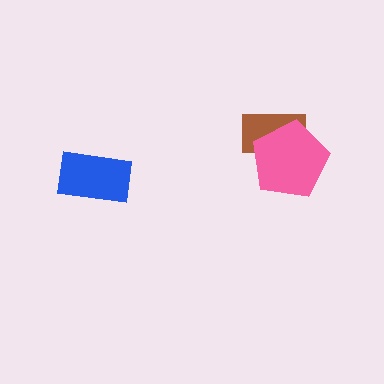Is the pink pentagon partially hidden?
No, no other shape covers it.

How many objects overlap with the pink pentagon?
1 object overlaps with the pink pentagon.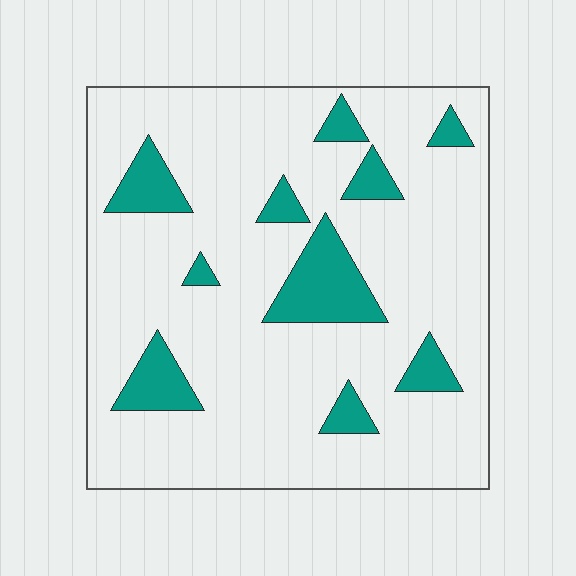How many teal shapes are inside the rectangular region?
10.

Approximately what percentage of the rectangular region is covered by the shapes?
Approximately 15%.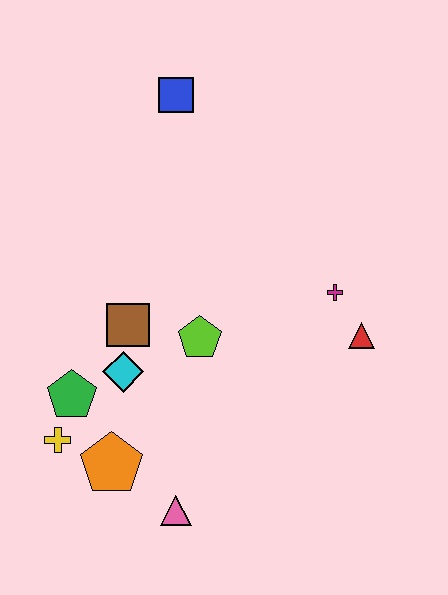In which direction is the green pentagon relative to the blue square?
The green pentagon is below the blue square.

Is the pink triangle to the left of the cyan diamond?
No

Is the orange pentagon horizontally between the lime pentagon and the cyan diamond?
No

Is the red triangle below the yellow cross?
No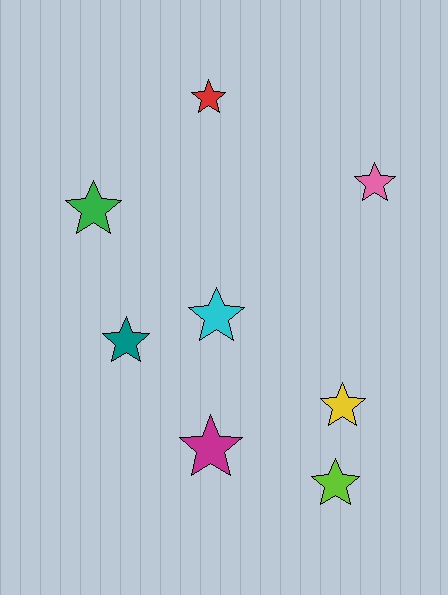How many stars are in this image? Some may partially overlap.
There are 8 stars.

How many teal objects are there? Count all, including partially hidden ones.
There is 1 teal object.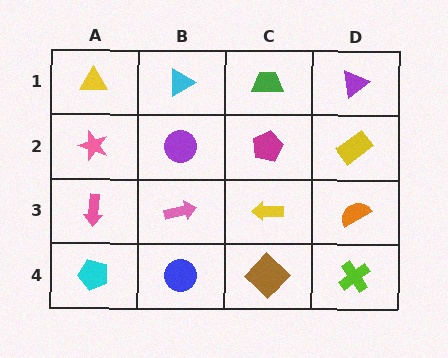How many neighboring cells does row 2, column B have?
4.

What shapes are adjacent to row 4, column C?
A yellow arrow (row 3, column C), a blue circle (row 4, column B), a lime cross (row 4, column D).